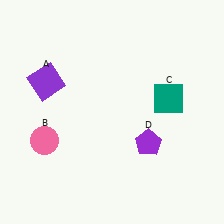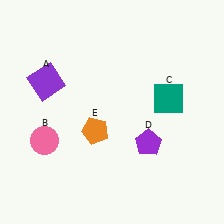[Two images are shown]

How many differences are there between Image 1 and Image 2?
There is 1 difference between the two images.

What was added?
An orange pentagon (E) was added in Image 2.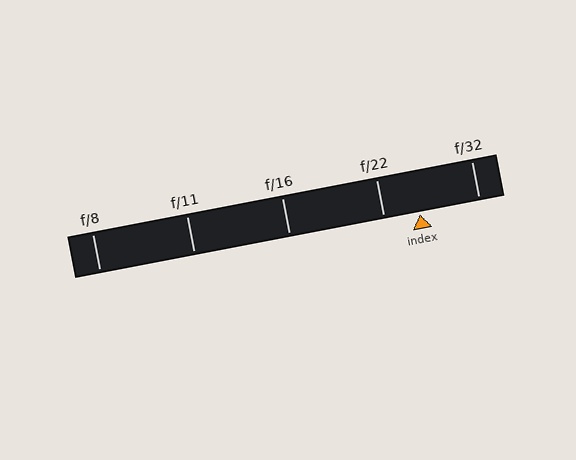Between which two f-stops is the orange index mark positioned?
The index mark is between f/22 and f/32.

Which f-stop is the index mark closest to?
The index mark is closest to f/22.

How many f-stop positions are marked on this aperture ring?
There are 5 f-stop positions marked.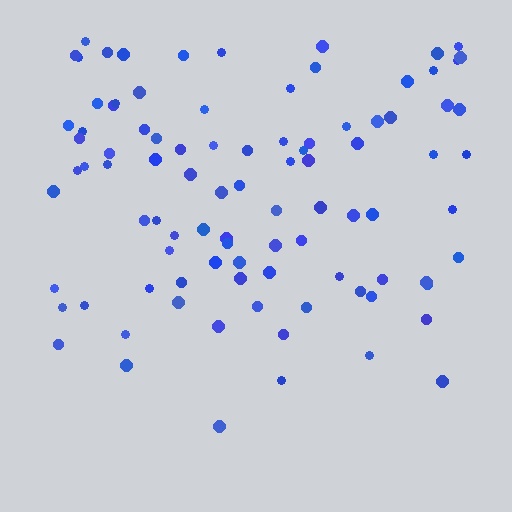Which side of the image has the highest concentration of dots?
The top.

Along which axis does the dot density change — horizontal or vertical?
Vertical.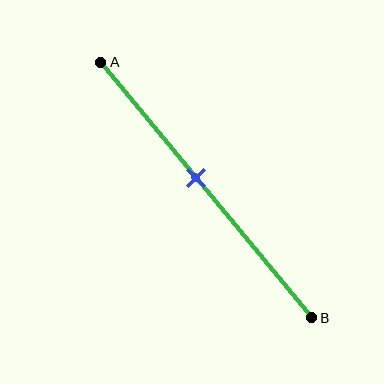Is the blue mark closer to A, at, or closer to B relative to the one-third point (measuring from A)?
The blue mark is closer to point B than the one-third point of segment AB.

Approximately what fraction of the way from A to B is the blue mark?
The blue mark is approximately 45% of the way from A to B.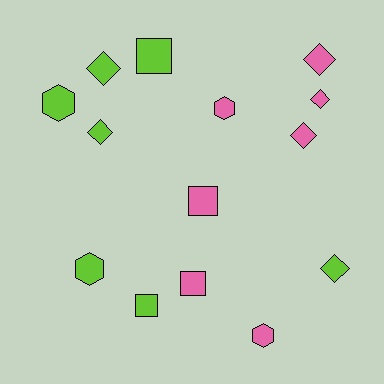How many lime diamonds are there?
There are 3 lime diamonds.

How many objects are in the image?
There are 14 objects.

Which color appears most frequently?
Pink, with 7 objects.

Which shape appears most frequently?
Diamond, with 6 objects.